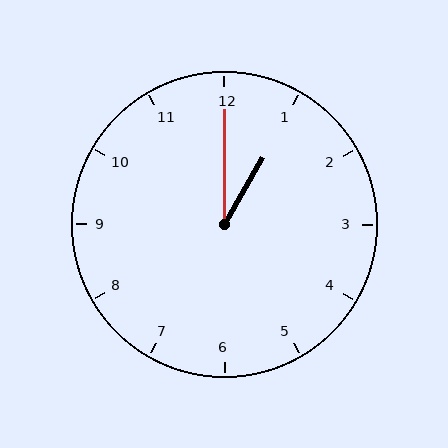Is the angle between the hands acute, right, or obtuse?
It is acute.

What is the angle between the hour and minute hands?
Approximately 30 degrees.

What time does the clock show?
1:00.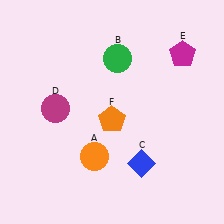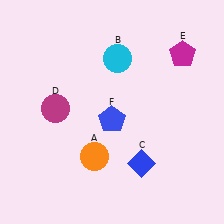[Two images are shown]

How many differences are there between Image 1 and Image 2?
There are 2 differences between the two images.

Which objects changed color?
B changed from green to cyan. F changed from orange to blue.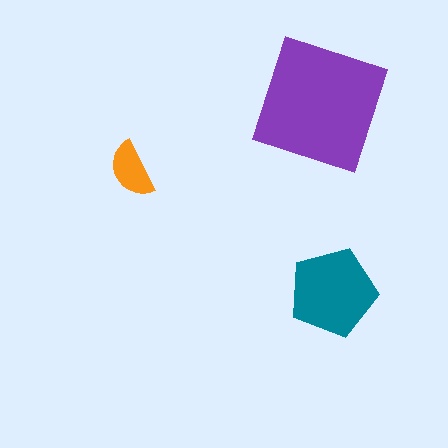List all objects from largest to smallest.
The purple square, the teal pentagon, the orange semicircle.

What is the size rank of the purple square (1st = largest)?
1st.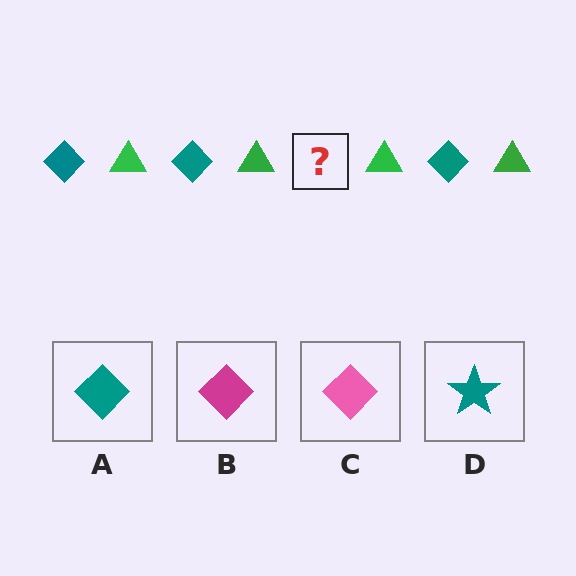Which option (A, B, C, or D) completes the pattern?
A.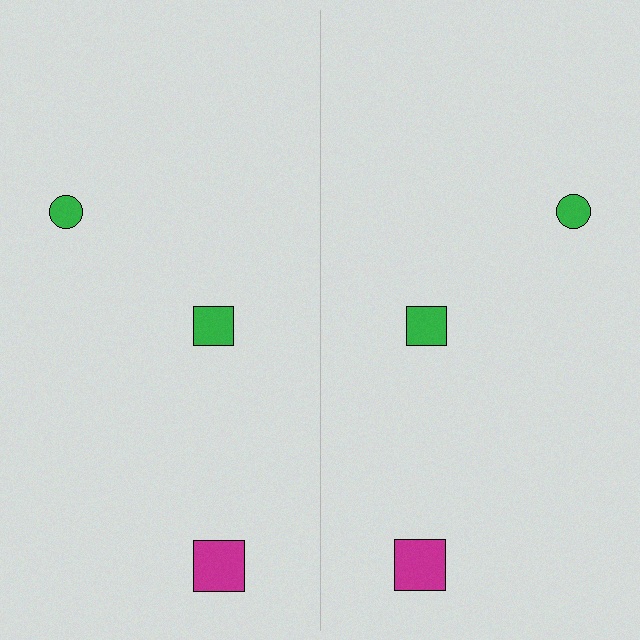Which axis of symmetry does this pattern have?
The pattern has a vertical axis of symmetry running through the center of the image.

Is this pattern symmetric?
Yes, this pattern has bilateral (reflection) symmetry.